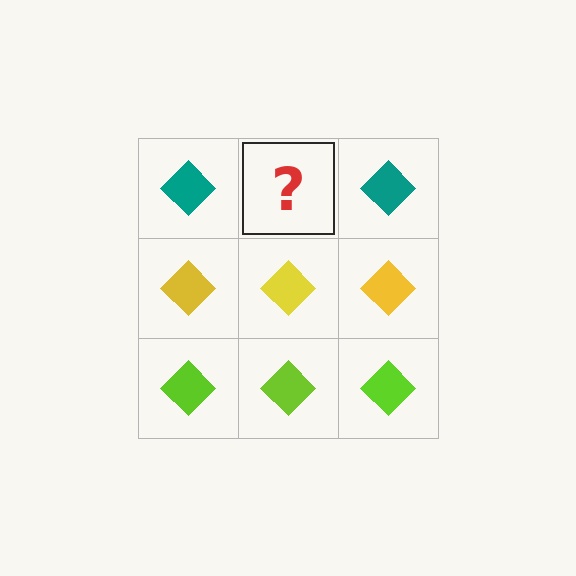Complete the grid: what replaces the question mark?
The question mark should be replaced with a teal diamond.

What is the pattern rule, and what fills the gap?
The rule is that each row has a consistent color. The gap should be filled with a teal diamond.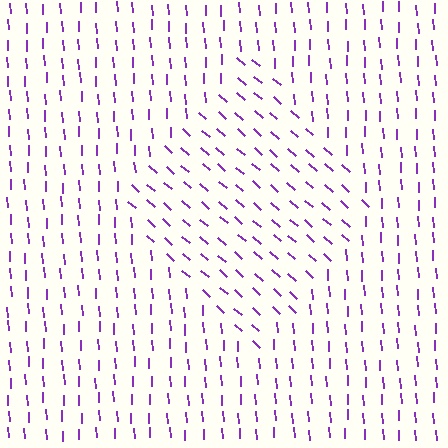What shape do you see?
I see a diamond.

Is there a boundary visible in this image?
Yes, there is a texture boundary formed by a change in line orientation.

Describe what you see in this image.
The image is filled with small purple line segments. A diamond region in the image has lines oriented differently from the surrounding lines, creating a visible texture boundary.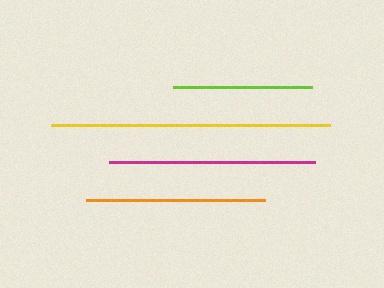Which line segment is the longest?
The yellow line is the longest at approximately 279 pixels.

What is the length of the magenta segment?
The magenta segment is approximately 206 pixels long.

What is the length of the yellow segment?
The yellow segment is approximately 279 pixels long.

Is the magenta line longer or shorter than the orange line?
The magenta line is longer than the orange line.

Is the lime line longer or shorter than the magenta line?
The magenta line is longer than the lime line.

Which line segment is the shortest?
The lime line is the shortest at approximately 139 pixels.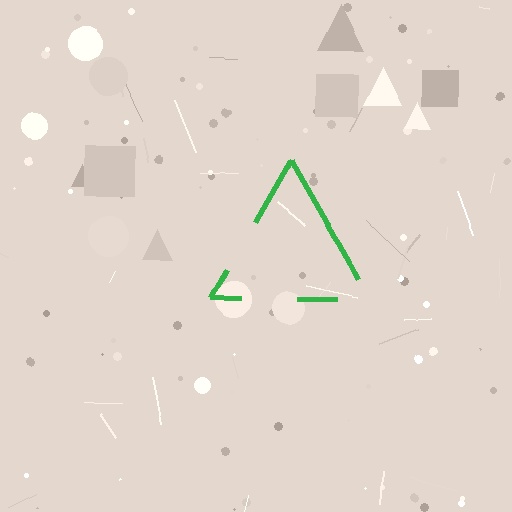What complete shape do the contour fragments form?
The contour fragments form a triangle.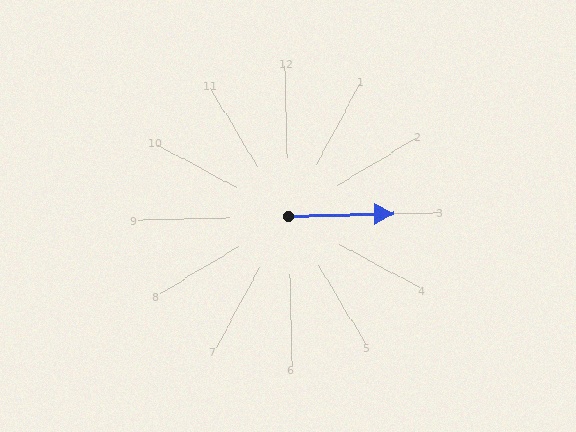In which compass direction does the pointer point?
East.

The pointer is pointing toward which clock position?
Roughly 3 o'clock.